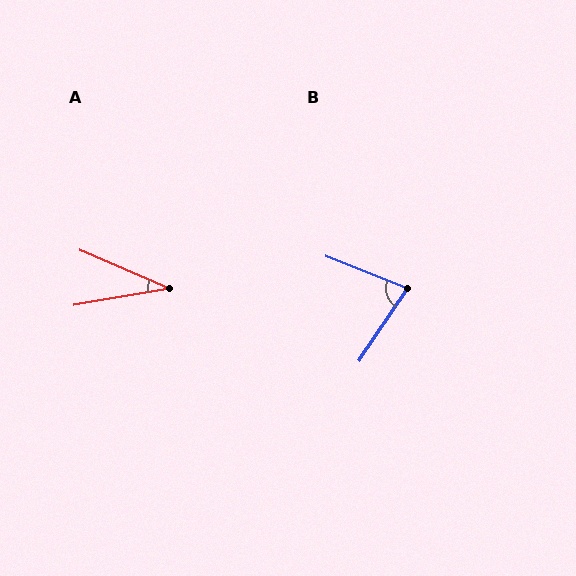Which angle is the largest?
B, at approximately 78 degrees.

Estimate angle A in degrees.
Approximately 33 degrees.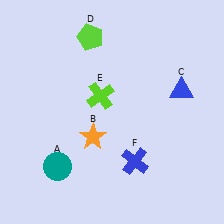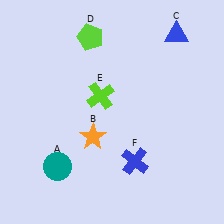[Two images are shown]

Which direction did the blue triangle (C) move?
The blue triangle (C) moved up.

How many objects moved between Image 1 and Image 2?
1 object moved between the two images.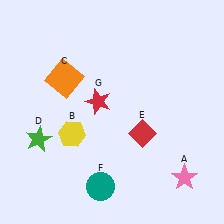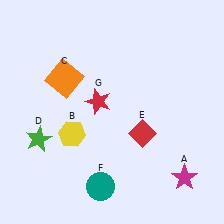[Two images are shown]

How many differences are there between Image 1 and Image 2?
There is 1 difference between the two images.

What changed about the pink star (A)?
In Image 1, A is pink. In Image 2, it changed to magenta.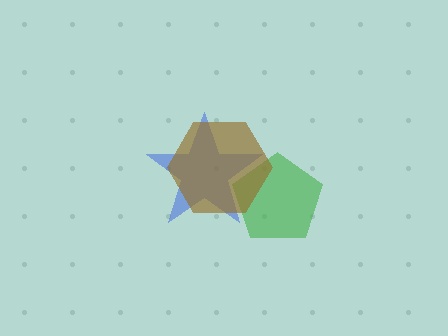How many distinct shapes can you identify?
There are 3 distinct shapes: a green pentagon, a blue star, a brown hexagon.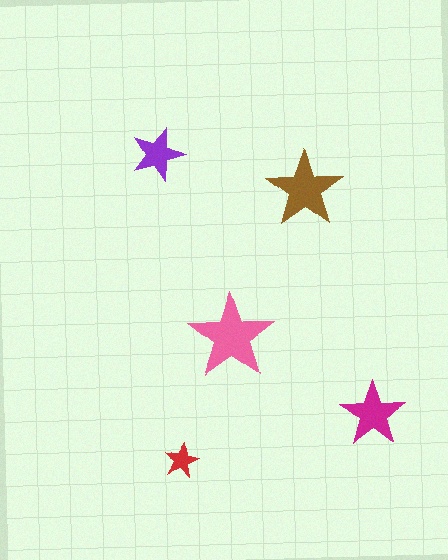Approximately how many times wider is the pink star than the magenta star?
About 1.5 times wider.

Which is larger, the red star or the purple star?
The purple one.